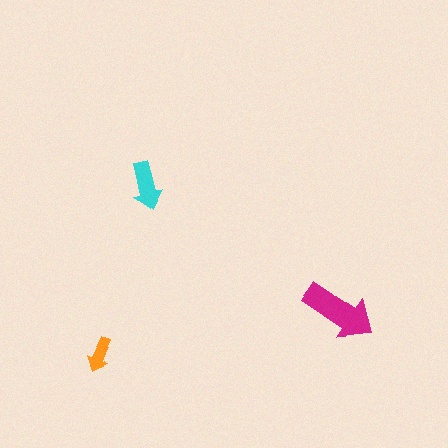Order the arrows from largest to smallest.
the magenta one, the cyan one, the orange one.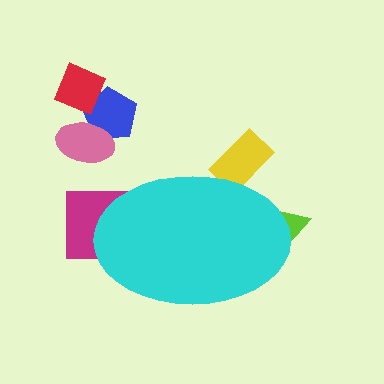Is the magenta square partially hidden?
Yes, the magenta square is partially hidden behind the cyan ellipse.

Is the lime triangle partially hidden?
Yes, the lime triangle is partially hidden behind the cyan ellipse.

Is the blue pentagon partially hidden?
No, the blue pentagon is fully visible.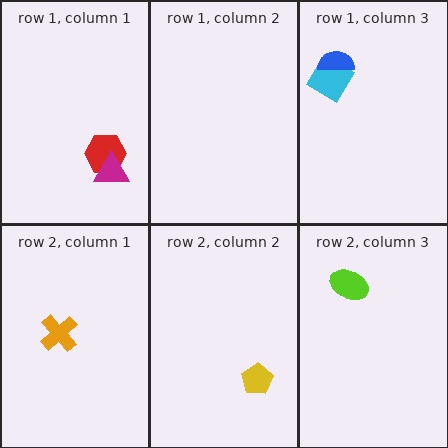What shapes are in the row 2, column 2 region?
The yellow pentagon.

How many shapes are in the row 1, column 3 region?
2.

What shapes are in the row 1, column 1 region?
The red hexagon, the magenta triangle.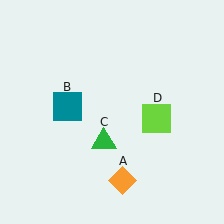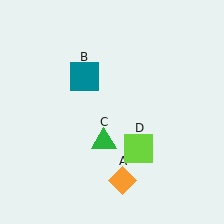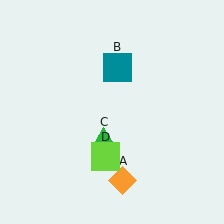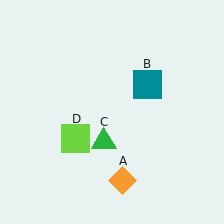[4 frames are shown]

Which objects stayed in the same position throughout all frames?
Orange diamond (object A) and green triangle (object C) remained stationary.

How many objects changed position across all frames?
2 objects changed position: teal square (object B), lime square (object D).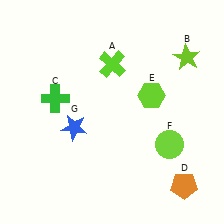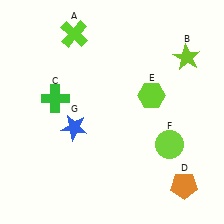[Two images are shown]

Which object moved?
The lime cross (A) moved left.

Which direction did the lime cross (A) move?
The lime cross (A) moved left.